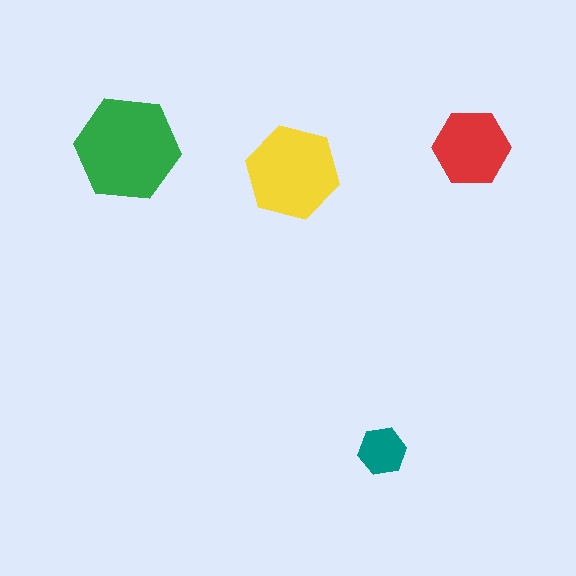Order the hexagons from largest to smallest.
the green one, the yellow one, the red one, the teal one.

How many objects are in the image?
There are 4 objects in the image.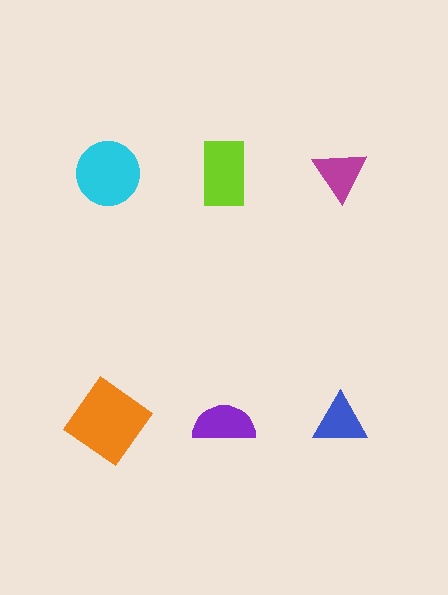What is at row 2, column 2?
A purple semicircle.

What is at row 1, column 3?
A magenta triangle.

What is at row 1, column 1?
A cyan circle.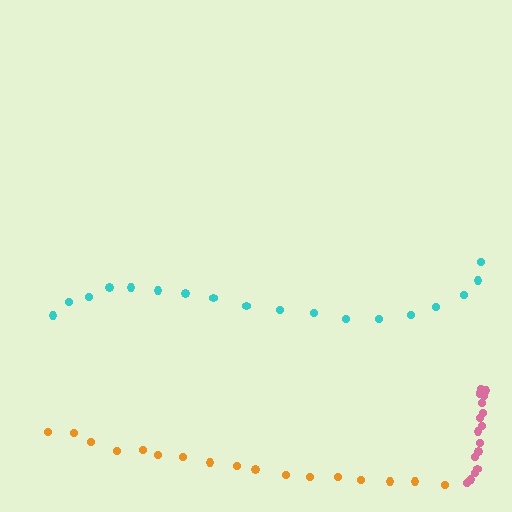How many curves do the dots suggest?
There are 3 distinct paths.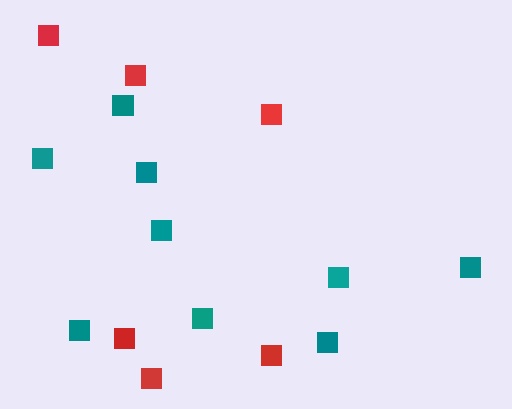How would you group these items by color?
There are 2 groups: one group of teal squares (9) and one group of red squares (6).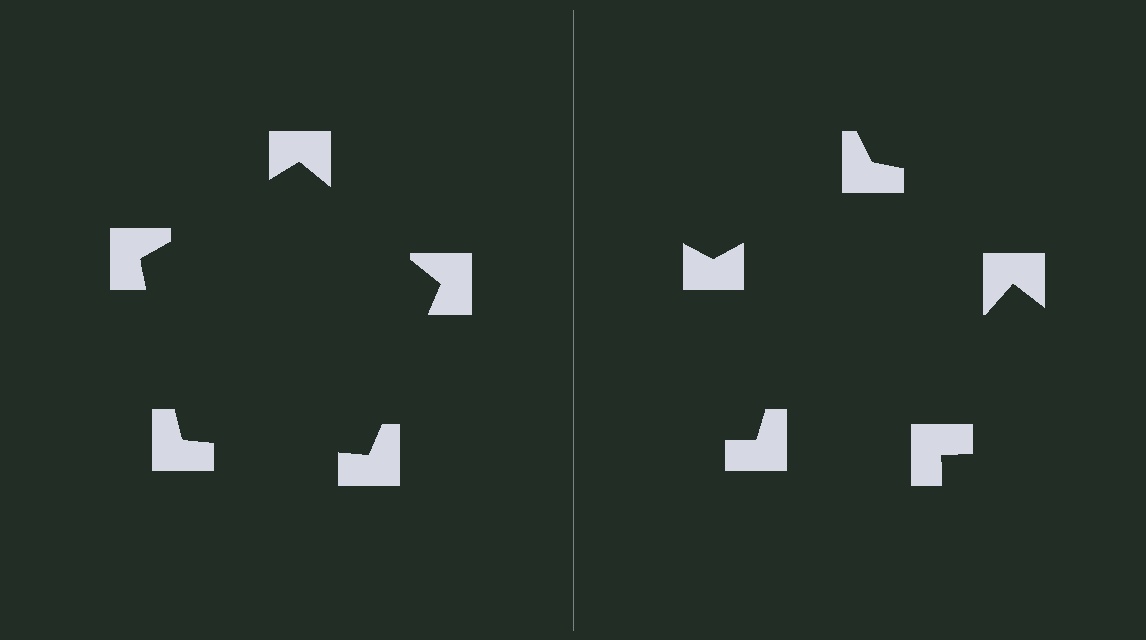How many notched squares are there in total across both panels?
10 — 5 on each side.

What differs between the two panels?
The notched squares are positioned identically on both sides; only the wedge orientations differ. On the left they align to a pentagon; on the right they are misaligned.